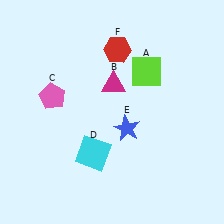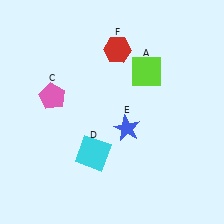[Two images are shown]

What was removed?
The magenta triangle (B) was removed in Image 2.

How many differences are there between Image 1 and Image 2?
There is 1 difference between the two images.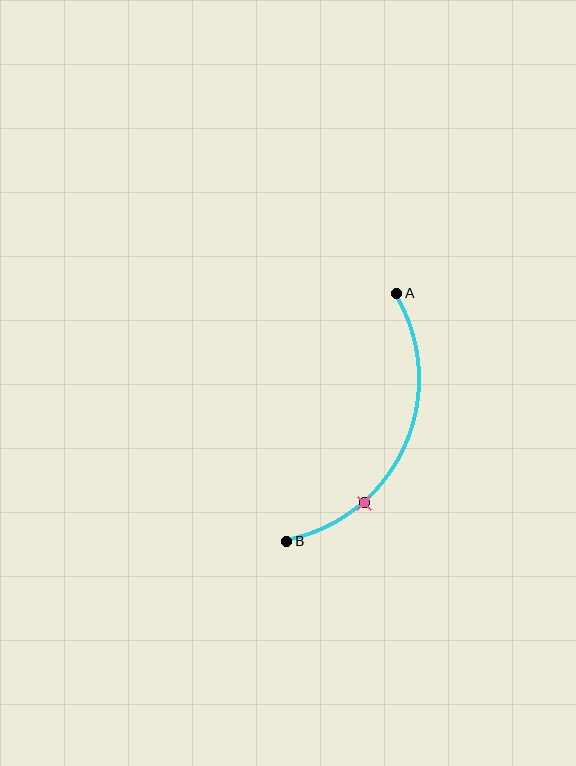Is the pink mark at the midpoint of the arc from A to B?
No. The pink mark lies on the arc but is closer to endpoint B. The arc midpoint would be at the point on the curve equidistant along the arc from both A and B.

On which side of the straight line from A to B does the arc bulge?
The arc bulges to the right of the straight line connecting A and B.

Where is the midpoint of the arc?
The arc midpoint is the point on the curve farthest from the straight line joining A and B. It sits to the right of that line.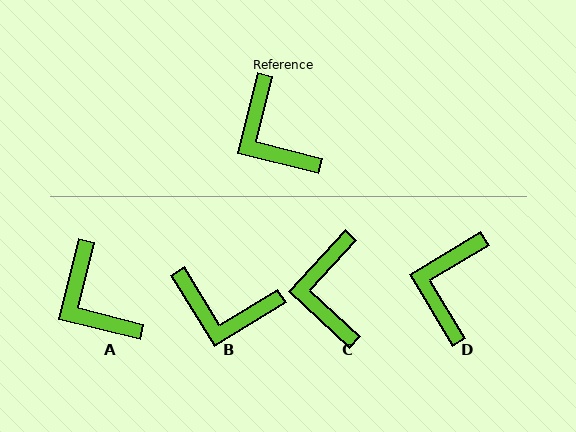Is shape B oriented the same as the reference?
No, it is off by about 45 degrees.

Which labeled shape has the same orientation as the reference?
A.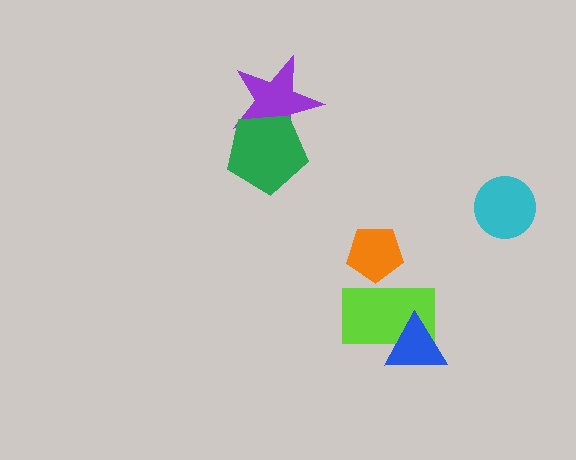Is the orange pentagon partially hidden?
Yes, it is partially covered by another shape.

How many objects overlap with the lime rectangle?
2 objects overlap with the lime rectangle.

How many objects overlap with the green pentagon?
1 object overlaps with the green pentagon.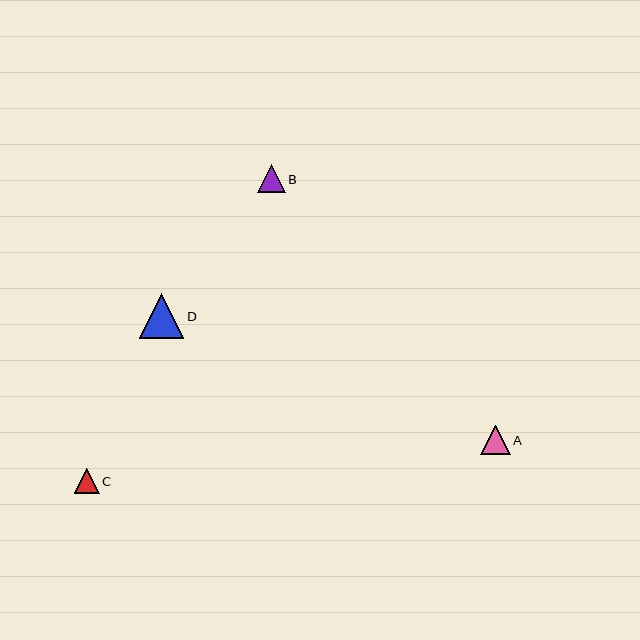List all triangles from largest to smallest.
From largest to smallest: D, A, B, C.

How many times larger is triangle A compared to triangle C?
Triangle A is approximately 1.2 times the size of triangle C.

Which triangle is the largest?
Triangle D is the largest with a size of approximately 44 pixels.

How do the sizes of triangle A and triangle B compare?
Triangle A and triangle B are approximately the same size.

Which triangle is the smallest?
Triangle C is the smallest with a size of approximately 25 pixels.